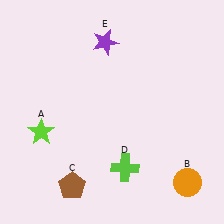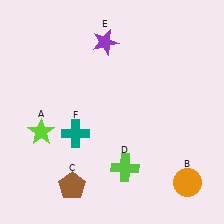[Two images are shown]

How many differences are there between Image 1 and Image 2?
There is 1 difference between the two images.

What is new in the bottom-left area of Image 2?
A teal cross (F) was added in the bottom-left area of Image 2.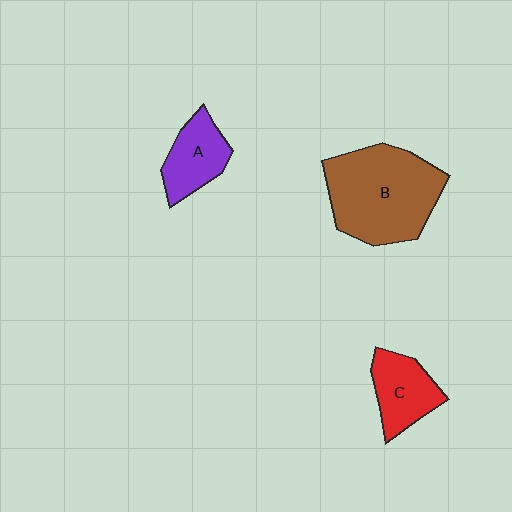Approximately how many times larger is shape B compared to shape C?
Approximately 2.2 times.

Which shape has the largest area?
Shape B (brown).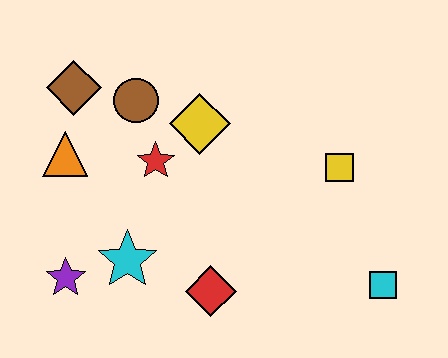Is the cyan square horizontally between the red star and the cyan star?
No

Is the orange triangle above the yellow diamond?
No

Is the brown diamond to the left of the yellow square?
Yes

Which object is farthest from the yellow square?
The purple star is farthest from the yellow square.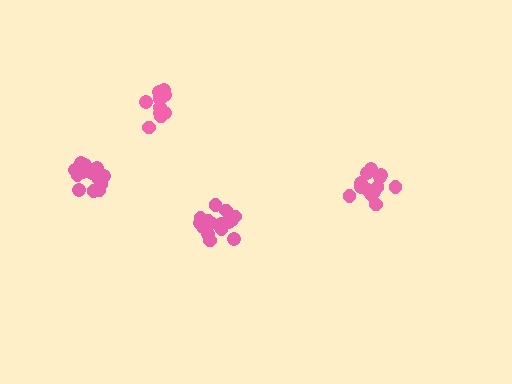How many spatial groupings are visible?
There are 4 spatial groupings.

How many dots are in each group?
Group 1: 18 dots, Group 2: 13 dots, Group 3: 18 dots, Group 4: 13 dots (62 total).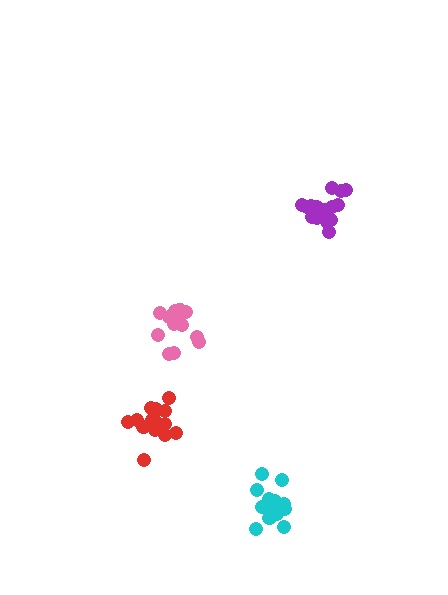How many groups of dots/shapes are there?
There are 4 groups.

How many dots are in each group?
Group 1: 17 dots, Group 2: 16 dots, Group 3: 14 dots, Group 4: 16 dots (63 total).